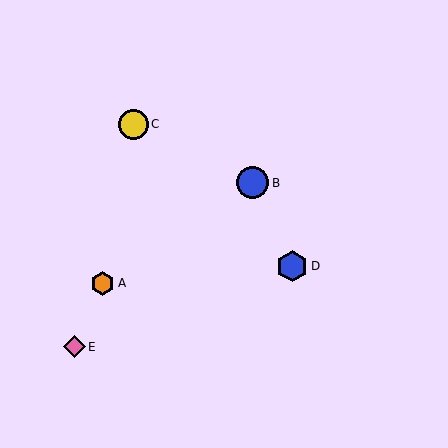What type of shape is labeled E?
Shape E is a pink diamond.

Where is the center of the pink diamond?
The center of the pink diamond is at (75, 347).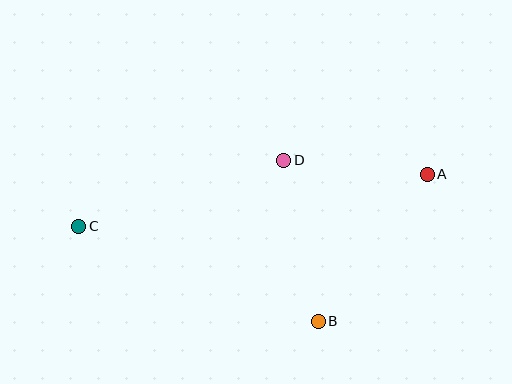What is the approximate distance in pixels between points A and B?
The distance between A and B is approximately 183 pixels.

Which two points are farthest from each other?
Points A and C are farthest from each other.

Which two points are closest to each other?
Points A and D are closest to each other.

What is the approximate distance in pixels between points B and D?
The distance between B and D is approximately 165 pixels.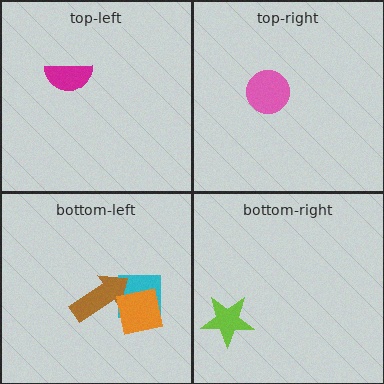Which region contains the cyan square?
The bottom-left region.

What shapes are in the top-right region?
The pink circle.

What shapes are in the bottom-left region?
The cyan square, the brown arrow, the orange square.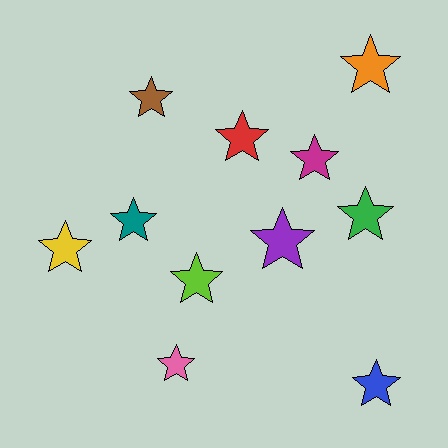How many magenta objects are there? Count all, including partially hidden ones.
There is 1 magenta object.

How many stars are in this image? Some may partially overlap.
There are 11 stars.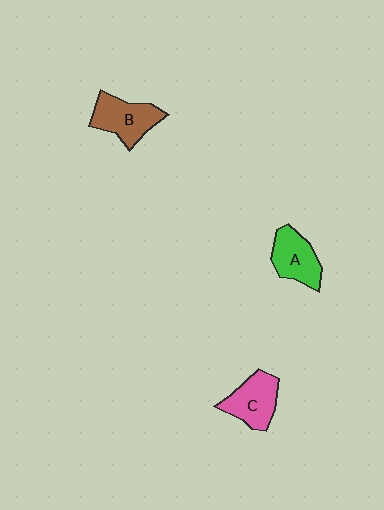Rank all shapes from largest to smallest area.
From largest to smallest: B (brown), C (pink), A (green).